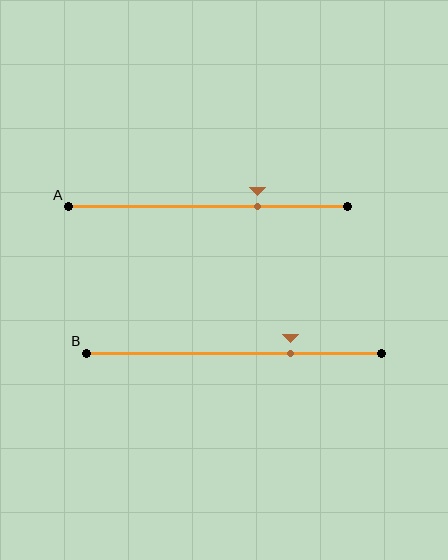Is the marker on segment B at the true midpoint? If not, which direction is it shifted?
No, the marker on segment B is shifted to the right by about 19% of the segment length.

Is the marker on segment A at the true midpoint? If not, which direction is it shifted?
No, the marker on segment A is shifted to the right by about 18% of the segment length.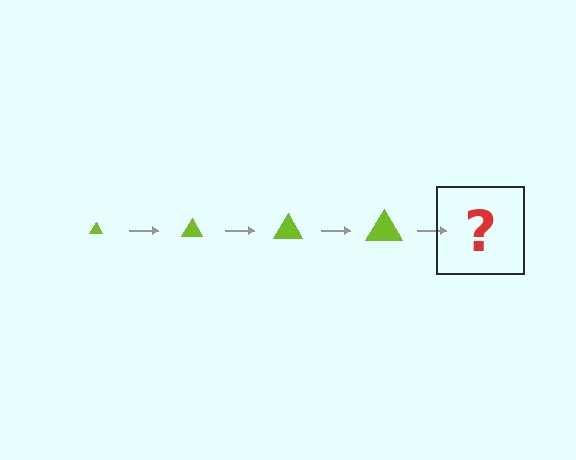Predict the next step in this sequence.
The next step is a lime triangle, larger than the previous one.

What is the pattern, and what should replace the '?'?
The pattern is that the triangle gets progressively larger each step. The '?' should be a lime triangle, larger than the previous one.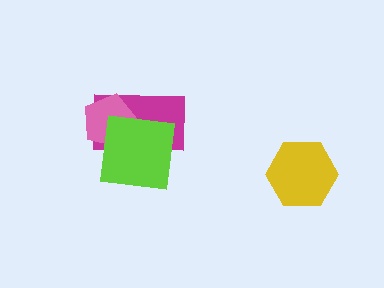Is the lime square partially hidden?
No, no other shape covers it.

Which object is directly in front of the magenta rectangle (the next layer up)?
The pink pentagon is directly in front of the magenta rectangle.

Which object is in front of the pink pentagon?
The lime square is in front of the pink pentagon.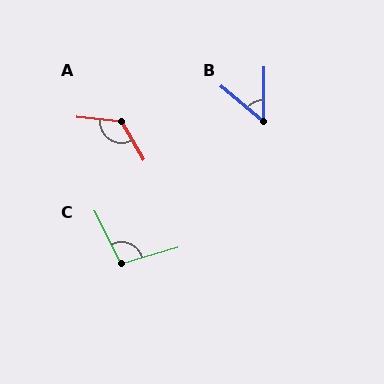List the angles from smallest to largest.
B (51°), C (100°), A (126°).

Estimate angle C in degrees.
Approximately 100 degrees.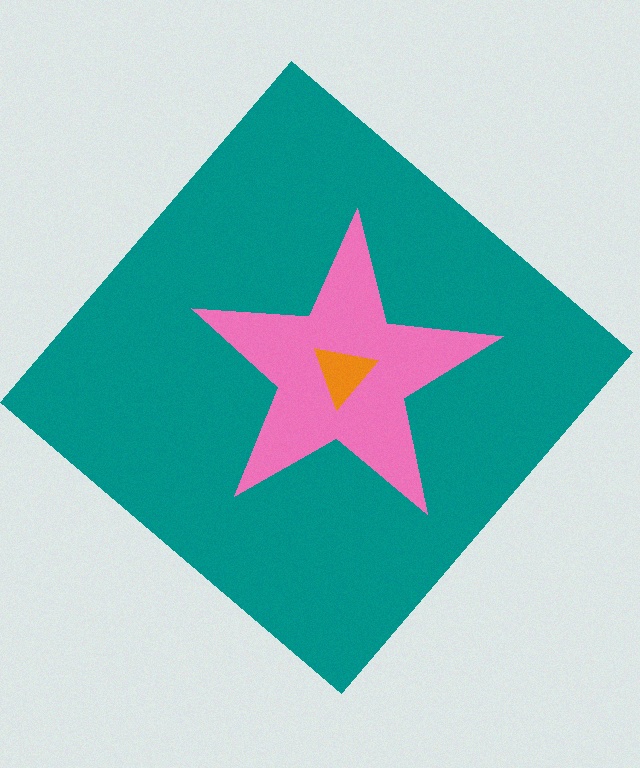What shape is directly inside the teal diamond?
The pink star.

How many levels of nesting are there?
3.